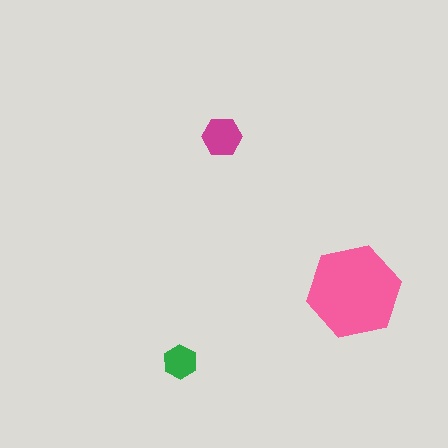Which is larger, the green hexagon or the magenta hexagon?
The magenta one.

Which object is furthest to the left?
The green hexagon is leftmost.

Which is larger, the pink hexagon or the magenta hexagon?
The pink one.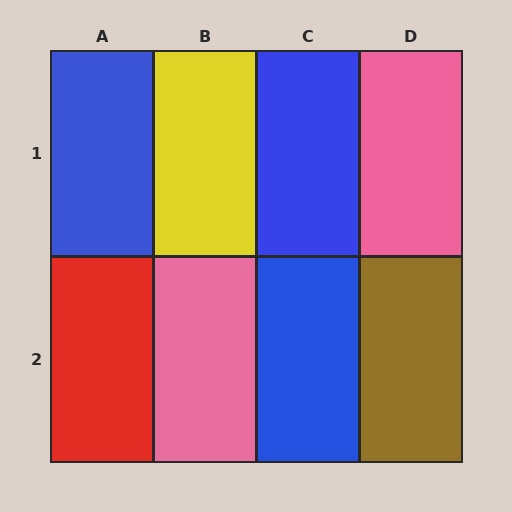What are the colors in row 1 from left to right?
Blue, yellow, blue, pink.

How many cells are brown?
1 cell is brown.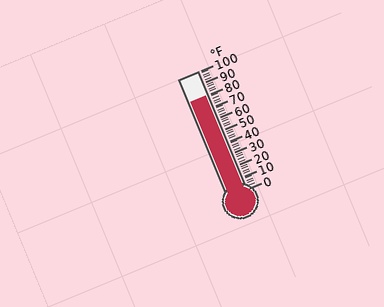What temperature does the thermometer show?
The thermometer shows approximately 80°F.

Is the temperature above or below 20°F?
The temperature is above 20°F.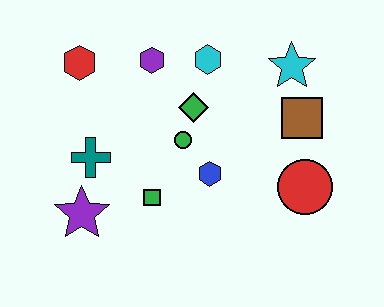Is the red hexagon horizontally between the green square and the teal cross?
No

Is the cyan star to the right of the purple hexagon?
Yes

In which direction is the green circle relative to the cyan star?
The green circle is to the left of the cyan star.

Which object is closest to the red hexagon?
The purple hexagon is closest to the red hexagon.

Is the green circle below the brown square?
Yes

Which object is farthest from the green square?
The cyan star is farthest from the green square.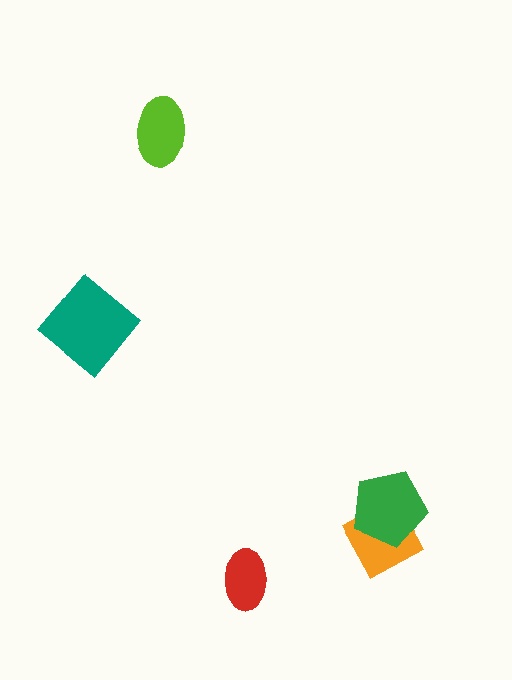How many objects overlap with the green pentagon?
1 object overlaps with the green pentagon.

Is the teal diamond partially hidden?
No, no other shape covers it.